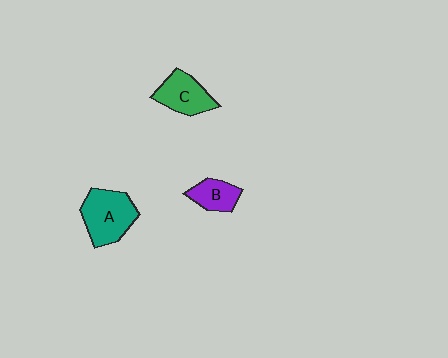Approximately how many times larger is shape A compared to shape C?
Approximately 1.3 times.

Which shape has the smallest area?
Shape B (purple).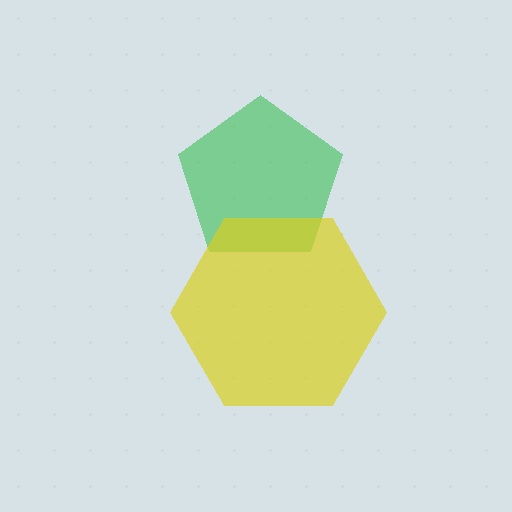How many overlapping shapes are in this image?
There are 2 overlapping shapes in the image.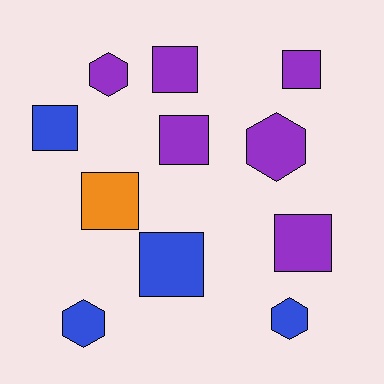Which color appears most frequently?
Purple, with 6 objects.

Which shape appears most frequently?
Square, with 7 objects.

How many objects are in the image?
There are 11 objects.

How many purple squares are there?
There are 4 purple squares.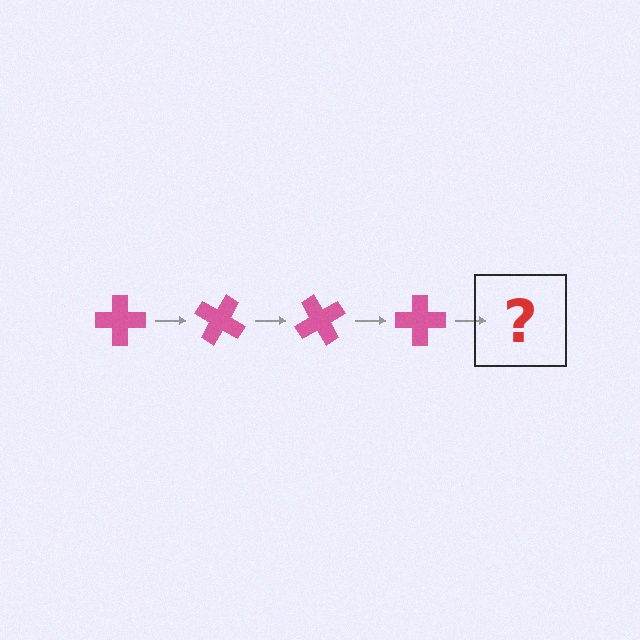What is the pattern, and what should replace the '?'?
The pattern is that the cross rotates 30 degrees each step. The '?' should be a pink cross rotated 120 degrees.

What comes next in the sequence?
The next element should be a pink cross rotated 120 degrees.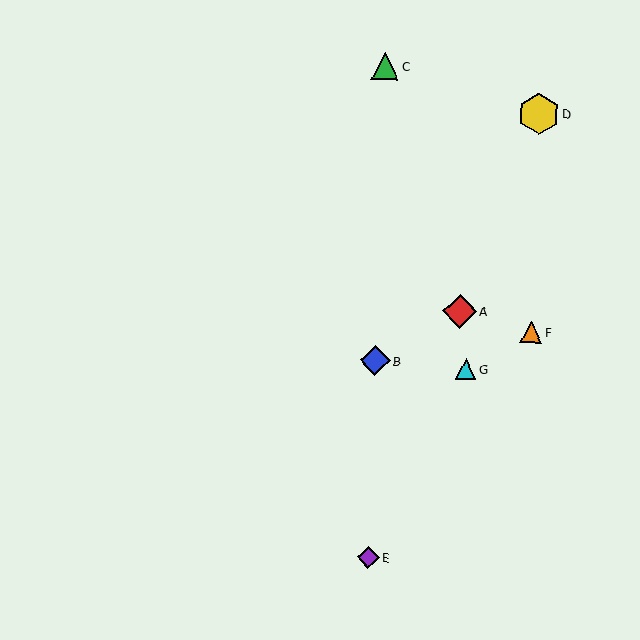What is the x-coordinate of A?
Object A is at x≈460.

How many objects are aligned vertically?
3 objects (B, C, E) are aligned vertically.